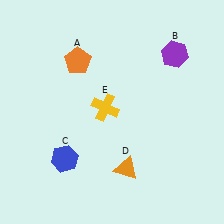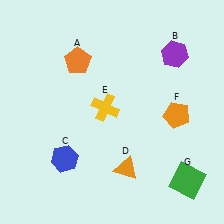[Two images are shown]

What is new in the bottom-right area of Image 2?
A green square (G) was added in the bottom-right area of Image 2.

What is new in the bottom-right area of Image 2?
An orange pentagon (F) was added in the bottom-right area of Image 2.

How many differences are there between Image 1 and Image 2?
There are 2 differences between the two images.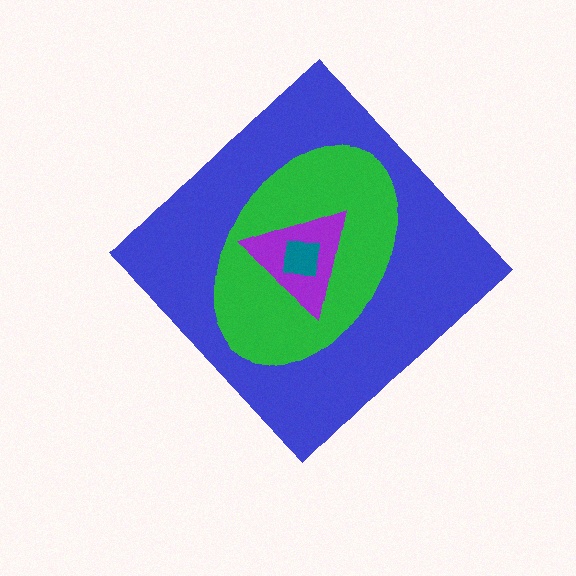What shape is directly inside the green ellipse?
The purple triangle.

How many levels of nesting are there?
4.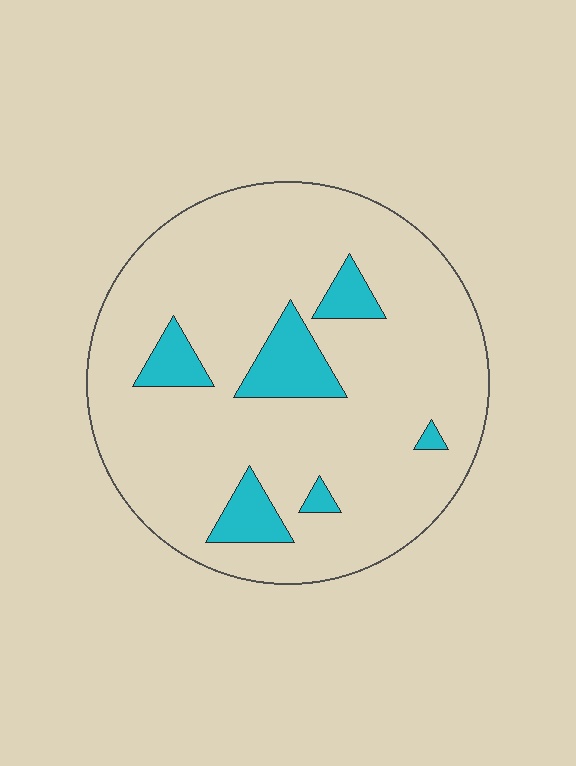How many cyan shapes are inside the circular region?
6.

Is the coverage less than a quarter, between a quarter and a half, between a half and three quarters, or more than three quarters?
Less than a quarter.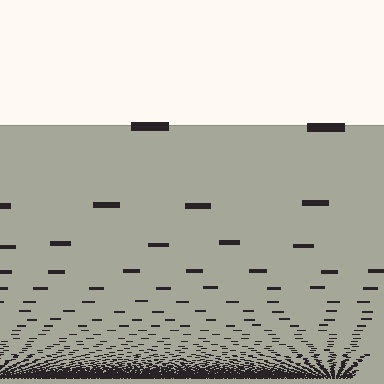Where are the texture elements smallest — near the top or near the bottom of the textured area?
Near the bottom.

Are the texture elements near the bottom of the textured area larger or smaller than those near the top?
Smaller. The gradient is inverted — elements near the bottom are smaller and denser.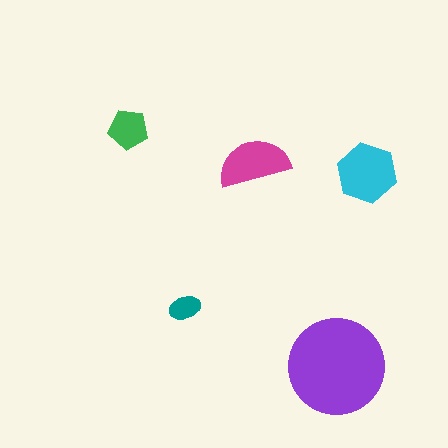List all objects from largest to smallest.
The purple circle, the cyan hexagon, the magenta semicircle, the green pentagon, the teal ellipse.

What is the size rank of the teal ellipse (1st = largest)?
5th.